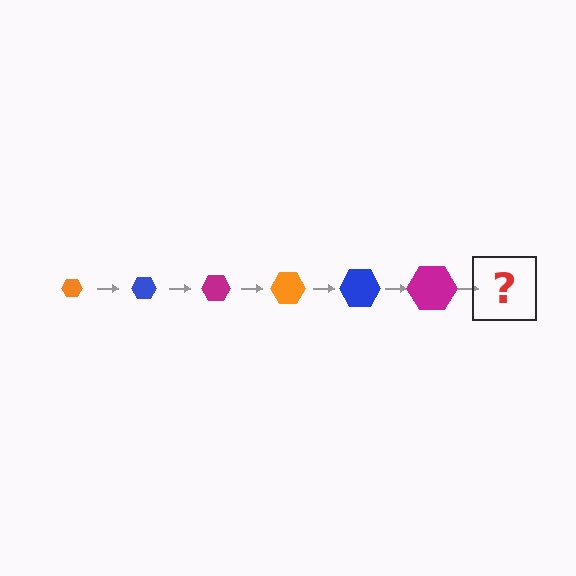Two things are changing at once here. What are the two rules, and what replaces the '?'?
The two rules are that the hexagon grows larger each step and the color cycles through orange, blue, and magenta. The '?' should be an orange hexagon, larger than the previous one.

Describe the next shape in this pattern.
It should be an orange hexagon, larger than the previous one.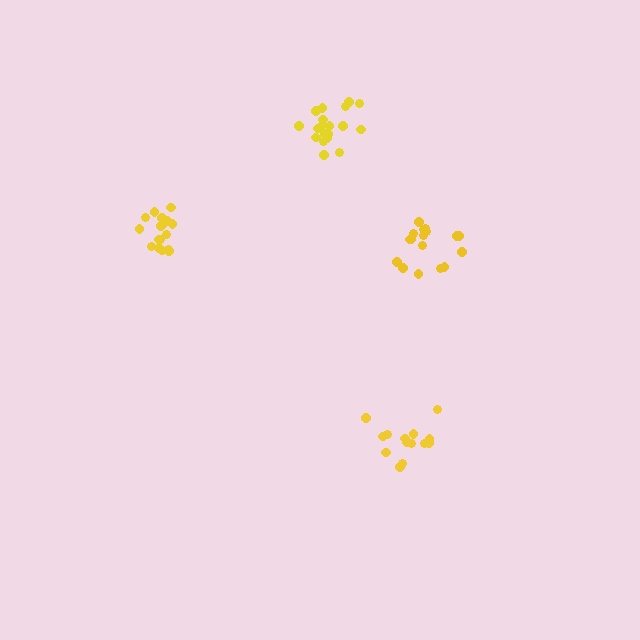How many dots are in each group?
Group 1: 14 dots, Group 2: 17 dots, Group 3: 19 dots, Group 4: 18 dots (68 total).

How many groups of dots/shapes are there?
There are 4 groups.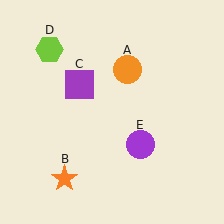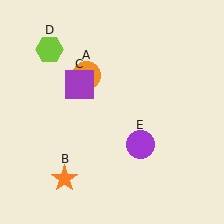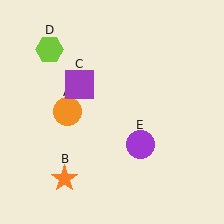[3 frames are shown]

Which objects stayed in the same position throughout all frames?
Orange star (object B) and purple square (object C) and lime hexagon (object D) and purple circle (object E) remained stationary.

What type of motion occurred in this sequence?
The orange circle (object A) rotated counterclockwise around the center of the scene.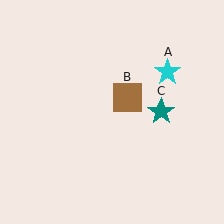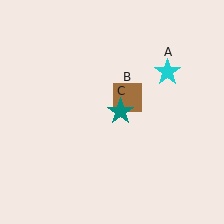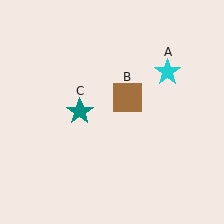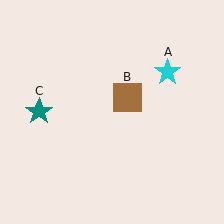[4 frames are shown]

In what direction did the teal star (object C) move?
The teal star (object C) moved left.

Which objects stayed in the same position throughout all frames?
Cyan star (object A) and brown square (object B) remained stationary.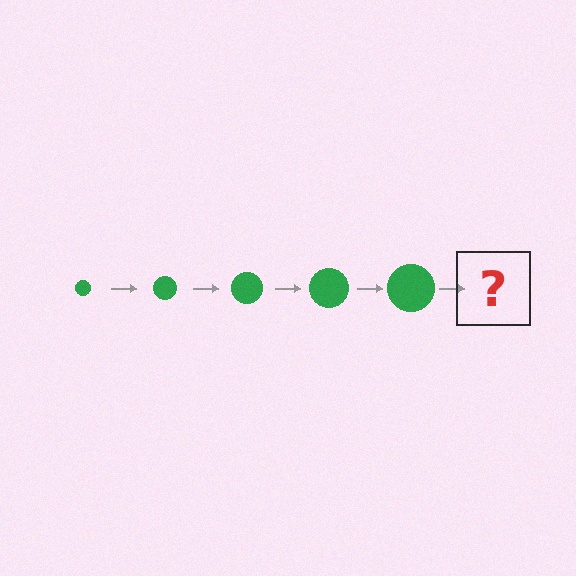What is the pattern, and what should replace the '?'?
The pattern is that the circle gets progressively larger each step. The '?' should be a green circle, larger than the previous one.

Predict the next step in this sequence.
The next step is a green circle, larger than the previous one.